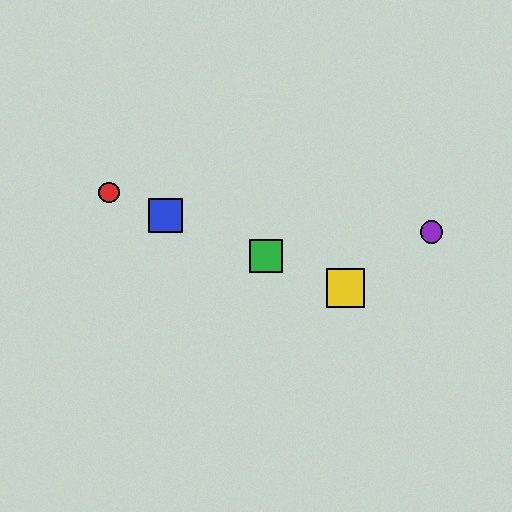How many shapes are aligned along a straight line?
4 shapes (the red circle, the blue square, the green square, the yellow square) are aligned along a straight line.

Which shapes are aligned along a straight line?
The red circle, the blue square, the green square, the yellow square are aligned along a straight line.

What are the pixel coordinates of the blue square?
The blue square is at (166, 216).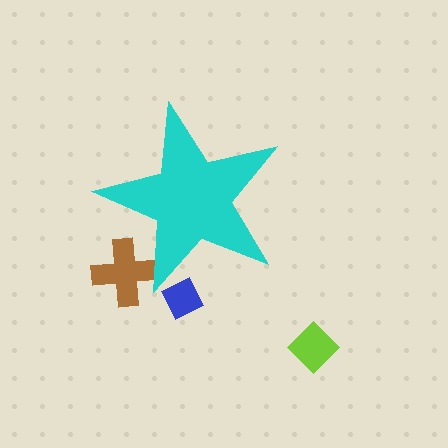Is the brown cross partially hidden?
Yes, the brown cross is partially hidden behind the cyan star.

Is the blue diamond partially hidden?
Yes, the blue diamond is partially hidden behind the cyan star.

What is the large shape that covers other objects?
A cyan star.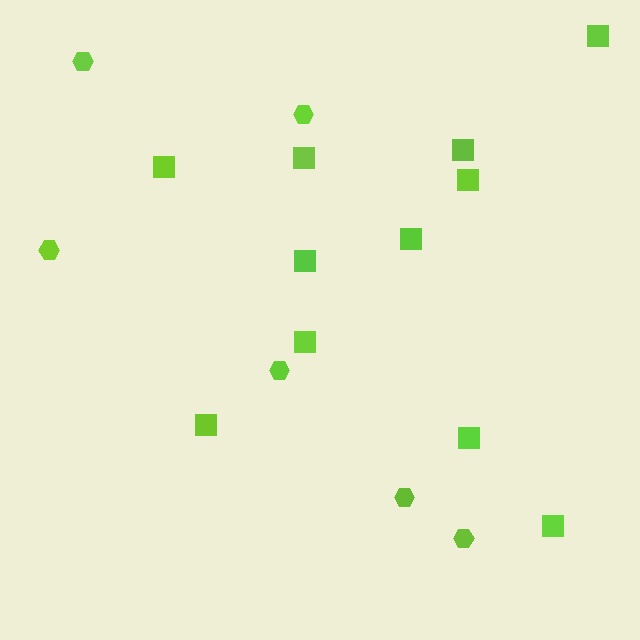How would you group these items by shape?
There are 2 groups: one group of hexagons (6) and one group of squares (11).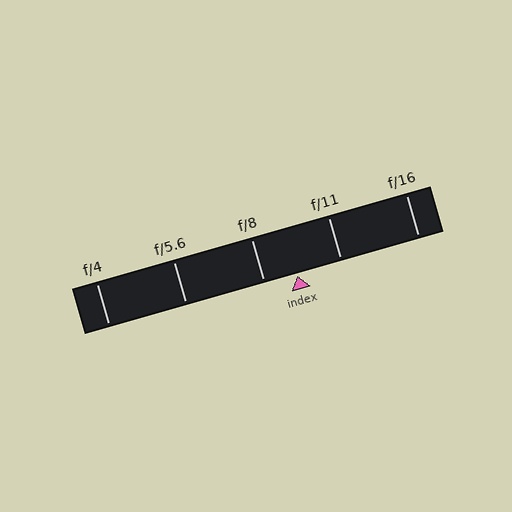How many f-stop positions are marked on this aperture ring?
There are 5 f-stop positions marked.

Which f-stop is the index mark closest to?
The index mark is closest to f/8.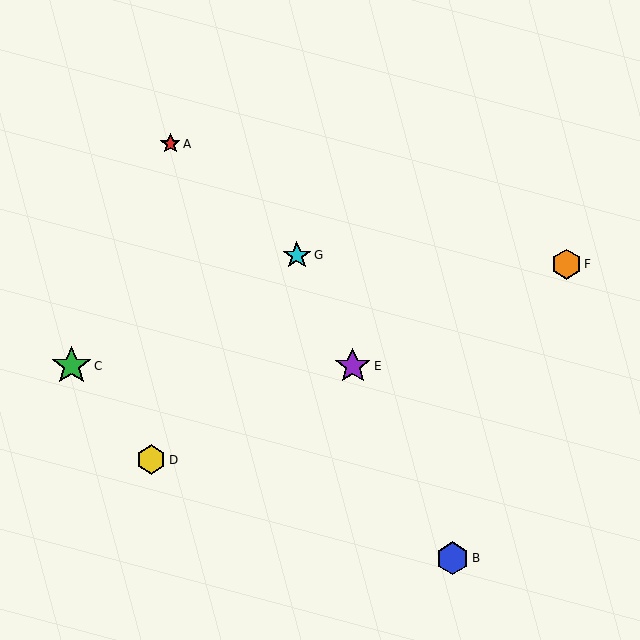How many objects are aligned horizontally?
2 objects (C, E) are aligned horizontally.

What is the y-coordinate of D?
Object D is at y≈460.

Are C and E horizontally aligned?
Yes, both are at y≈366.